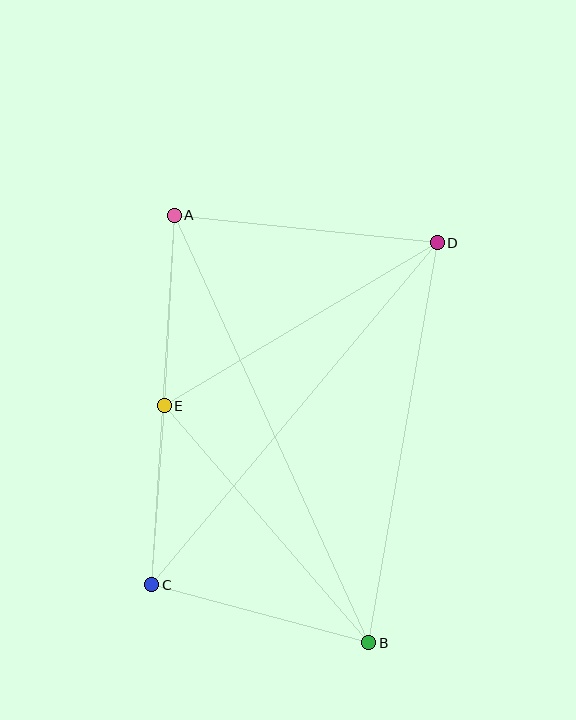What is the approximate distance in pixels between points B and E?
The distance between B and E is approximately 313 pixels.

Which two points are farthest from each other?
Points A and B are farthest from each other.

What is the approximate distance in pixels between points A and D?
The distance between A and D is approximately 265 pixels.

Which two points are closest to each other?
Points C and E are closest to each other.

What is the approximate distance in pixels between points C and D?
The distance between C and D is approximately 445 pixels.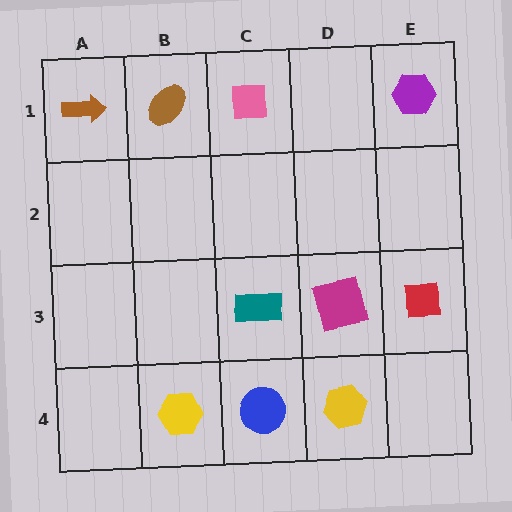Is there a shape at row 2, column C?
No, that cell is empty.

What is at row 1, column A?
A brown arrow.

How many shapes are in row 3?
3 shapes.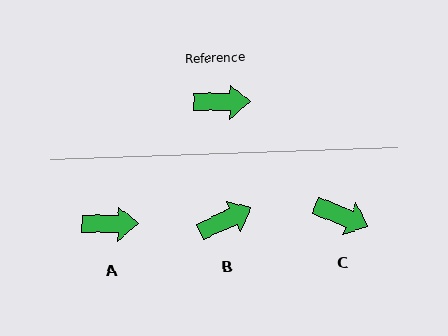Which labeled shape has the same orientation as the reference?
A.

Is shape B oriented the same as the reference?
No, it is off by about 25 degrees.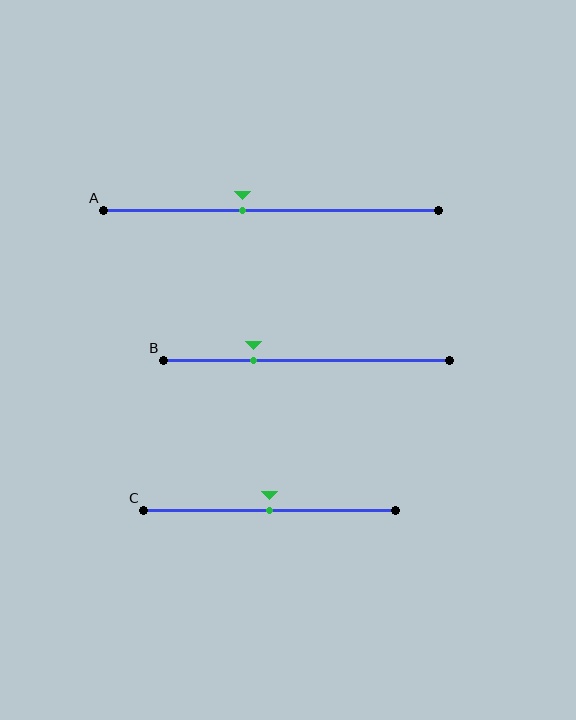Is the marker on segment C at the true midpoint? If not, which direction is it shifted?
Yes, the marker on segment C is at the true midpoint.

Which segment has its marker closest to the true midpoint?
Segment C has its marker closest to the true midpoint.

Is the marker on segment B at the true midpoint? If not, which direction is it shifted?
No, the marker on segment B is shifted to the left by about 19% of the segment length.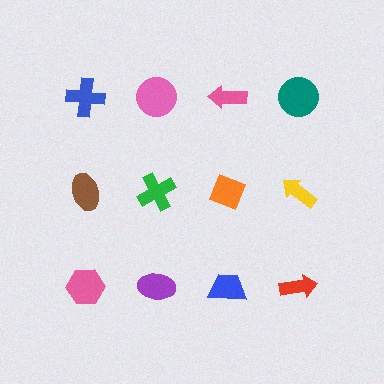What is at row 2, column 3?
An orange diamond.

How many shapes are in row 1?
4 shapes.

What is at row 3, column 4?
A red arrow.